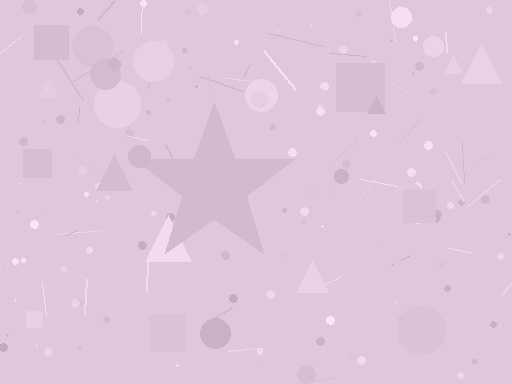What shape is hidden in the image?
A star is hidden in the image.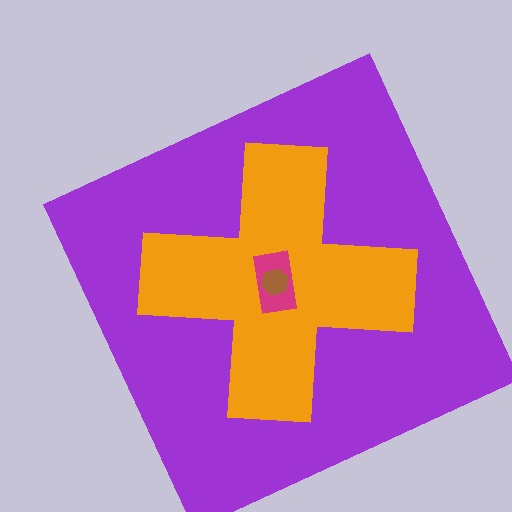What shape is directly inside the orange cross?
The magenta rectangle.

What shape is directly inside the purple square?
The orange cross.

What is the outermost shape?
The purple square.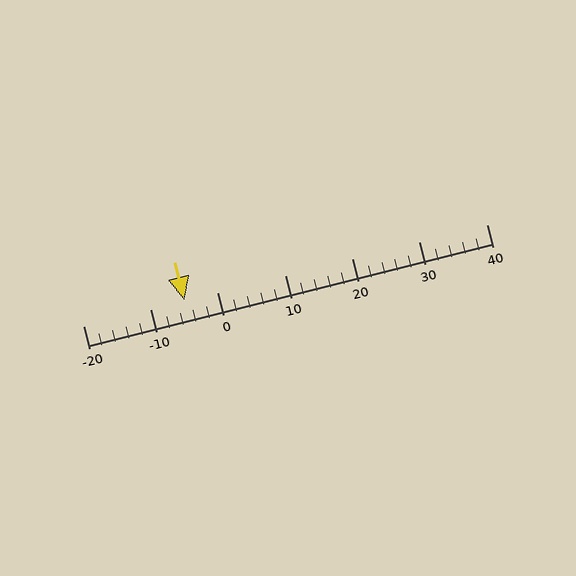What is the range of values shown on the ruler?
The ruler shows values from -20 to 40.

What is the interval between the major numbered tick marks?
The major tick marks are spaced 10 units apart.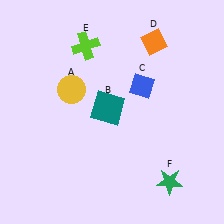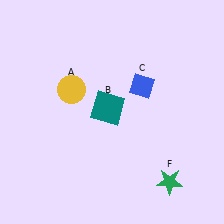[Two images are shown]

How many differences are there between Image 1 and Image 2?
There are 2 differences between the two images.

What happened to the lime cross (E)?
The lime cross (E) was removed in Image 2. It was in the top-left area of Image 1.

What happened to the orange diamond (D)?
The orange diamond (D) was removed in Image 2. It was in the top-right area of Image 1.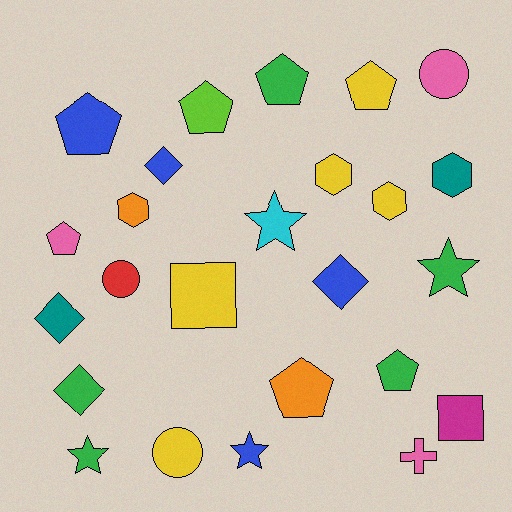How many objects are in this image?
There are 25 objects.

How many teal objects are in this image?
There are 2 teal objects.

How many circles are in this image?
There are 3 circles.